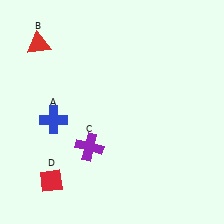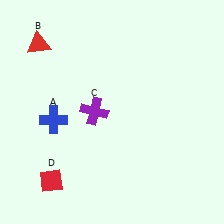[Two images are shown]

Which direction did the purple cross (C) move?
The purple cross (C) moved up.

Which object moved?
The purple cross (C) moved up.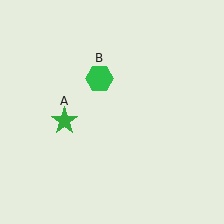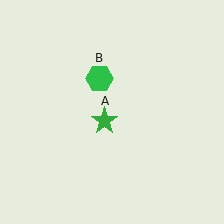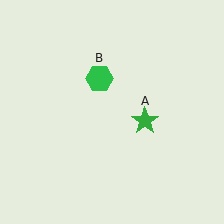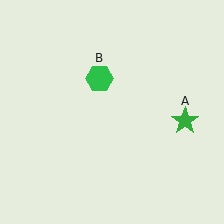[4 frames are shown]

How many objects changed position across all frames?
1 object changed position: green star (object A).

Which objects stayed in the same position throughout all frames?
Green hexagon (object B) remained stationary.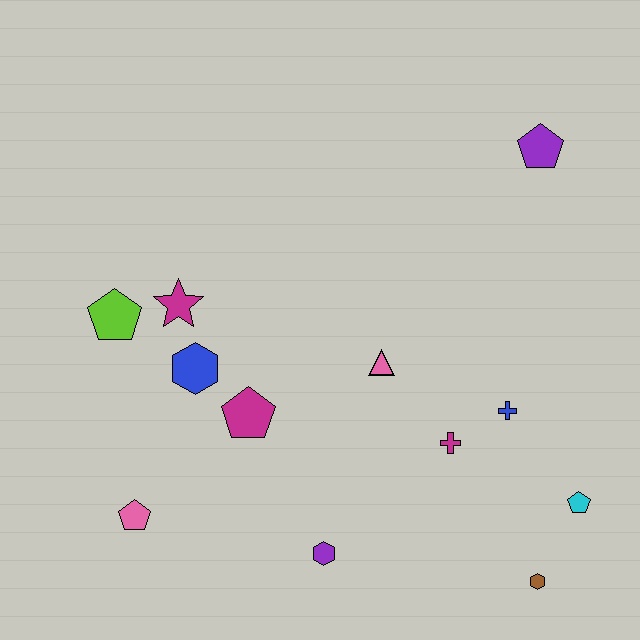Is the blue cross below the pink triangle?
Yes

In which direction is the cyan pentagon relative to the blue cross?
The cyan pentagon is below the blue cross.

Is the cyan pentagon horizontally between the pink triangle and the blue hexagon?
No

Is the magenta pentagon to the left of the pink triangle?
Yes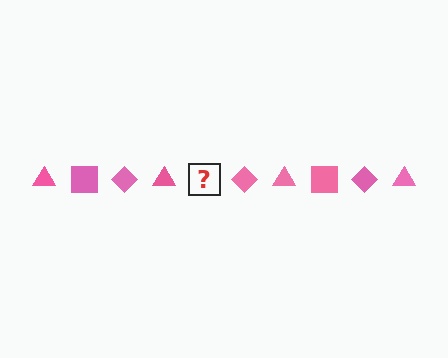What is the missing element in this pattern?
The missing element is a pink square.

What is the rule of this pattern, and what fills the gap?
The rule is that the pattern cycles through triangle, square, diamond shapes in pink. The gap should be filled with a pink square.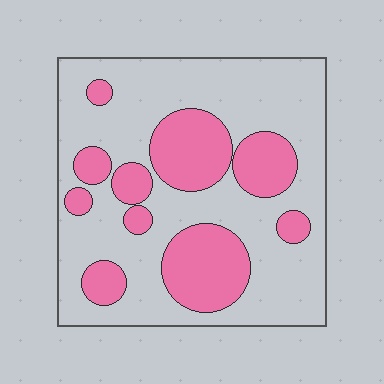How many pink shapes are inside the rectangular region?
10.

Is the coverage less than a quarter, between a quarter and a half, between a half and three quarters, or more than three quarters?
Between a quarter and a half.